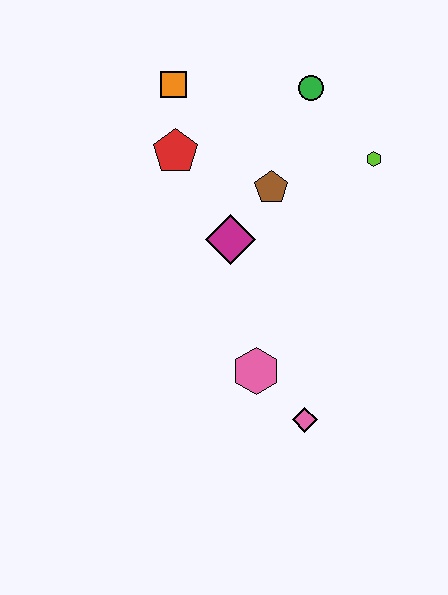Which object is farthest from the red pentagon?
The pink diamond is farthest from the red pentagon.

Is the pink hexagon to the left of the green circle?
Yes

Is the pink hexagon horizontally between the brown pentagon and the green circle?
No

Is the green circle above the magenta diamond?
Yes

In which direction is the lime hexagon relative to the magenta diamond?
The lime hexagon is to the right of the magenta diamond.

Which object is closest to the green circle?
The lime hexagon is closest to the green circle.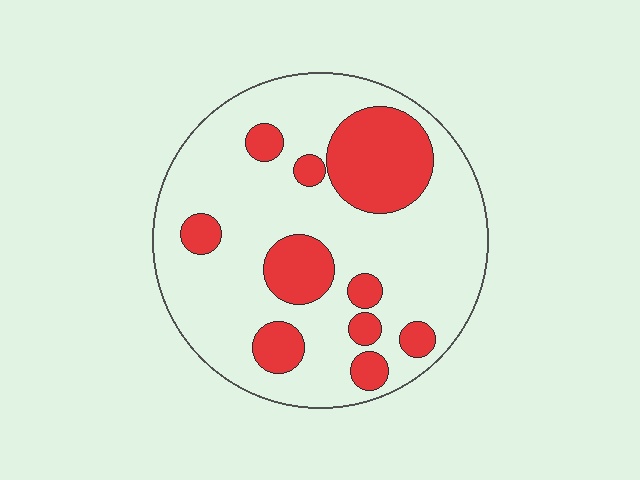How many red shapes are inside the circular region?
10.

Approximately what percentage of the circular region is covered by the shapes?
Approximately 25%.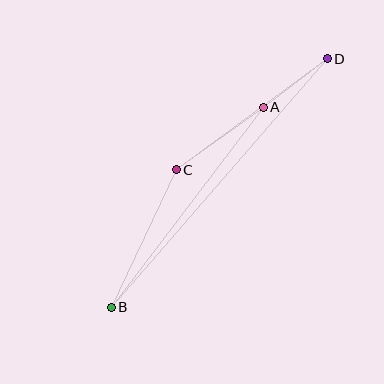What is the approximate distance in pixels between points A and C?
The distance between A and C is approximately 107 pixels.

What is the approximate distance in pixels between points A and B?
The distance between A and B is approximately 251 pixels.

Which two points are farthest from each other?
Points B and D are farthest from each other.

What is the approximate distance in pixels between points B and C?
The distance between B and C is approximately 152 pixels.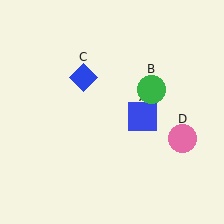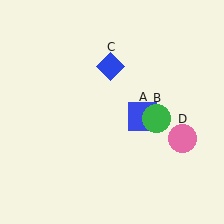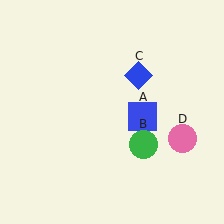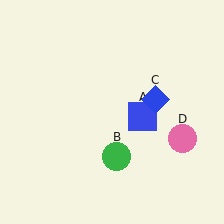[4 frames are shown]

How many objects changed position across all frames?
2 objects changed position: green circle (object B), blue diamond (object C).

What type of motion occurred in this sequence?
The green circle (object B), blue diamond (object C) rotated clockwise around the center of the scene.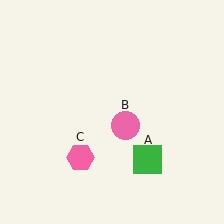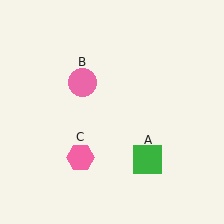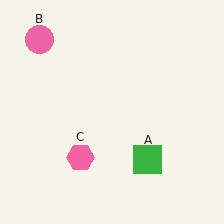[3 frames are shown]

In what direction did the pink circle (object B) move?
The pink circle (object B) moved up and to the left.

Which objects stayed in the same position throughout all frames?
Green square (object A) and pink hexagon (object C) remained stationary.